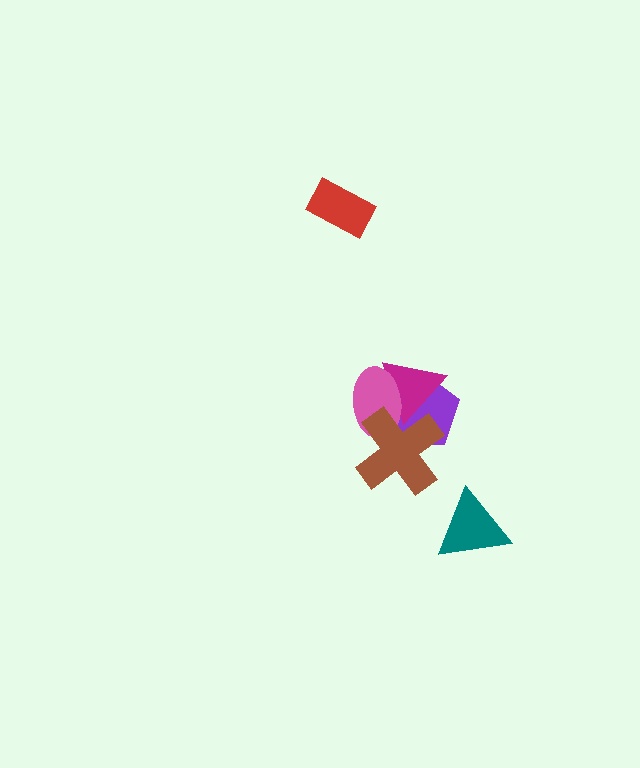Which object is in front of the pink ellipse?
The brown cross is in front of the pink ellipse.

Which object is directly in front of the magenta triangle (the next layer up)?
The pink ellipse is directly in front of the magenta triangle.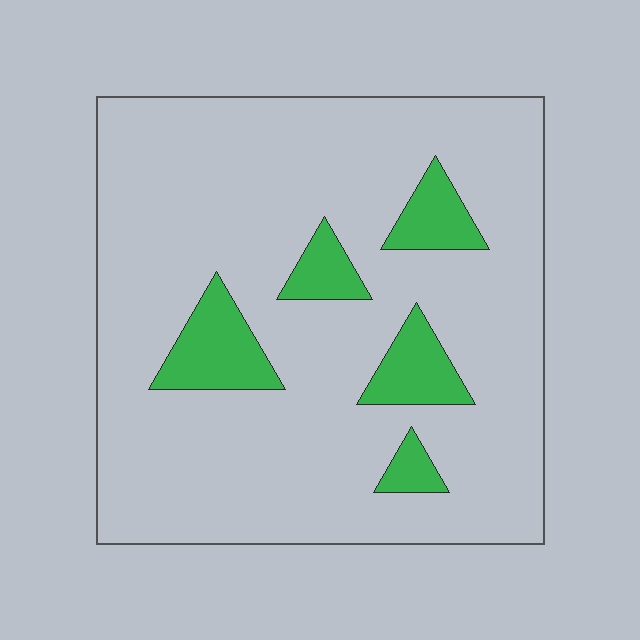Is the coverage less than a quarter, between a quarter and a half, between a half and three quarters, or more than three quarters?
Less than a quarter.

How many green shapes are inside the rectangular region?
5.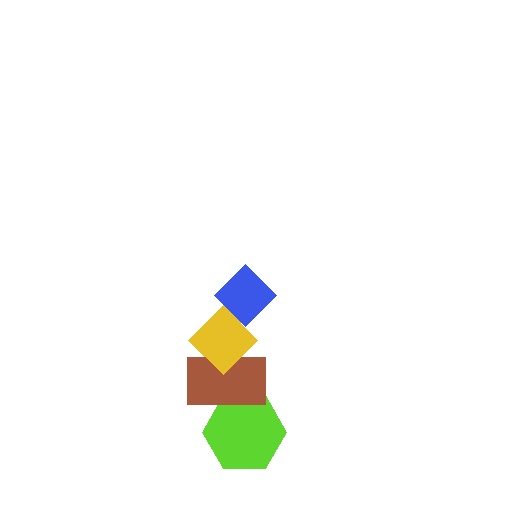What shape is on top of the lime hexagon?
The brown rectangle is on top of the lime hexagon.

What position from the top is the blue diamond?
The blue diamond is 1st from the top.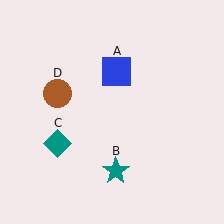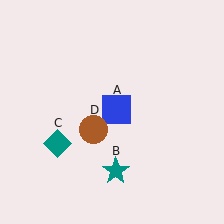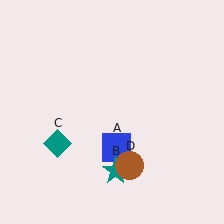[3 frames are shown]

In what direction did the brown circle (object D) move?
The brown circle (object D) moved down and to the right.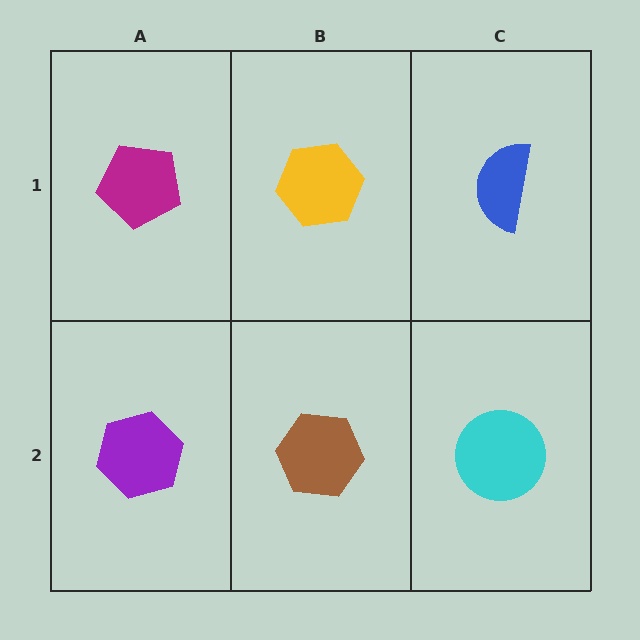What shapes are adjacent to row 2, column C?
A blue semicircle (row 1, column C), a brown hexagon (row 2, column B).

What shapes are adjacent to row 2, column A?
A magenta pentagon (row 1, column A), a brown hexagon (row 2, column B).